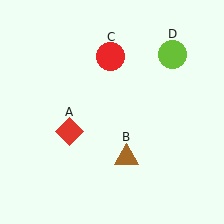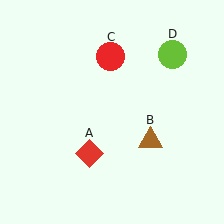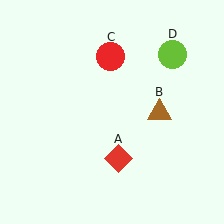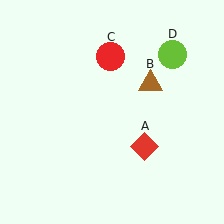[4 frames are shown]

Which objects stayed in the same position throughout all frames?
Red circle (object C) and lime circle (object D) remained stationary.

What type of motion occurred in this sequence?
The red diamond (object A), brown triangle (object B) rotated counterclockwise around the center of the scene.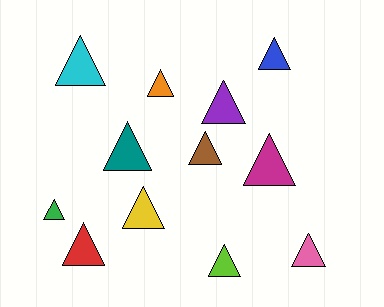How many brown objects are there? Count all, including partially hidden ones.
There is 1 brown object.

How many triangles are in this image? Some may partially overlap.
There are 12 triangles.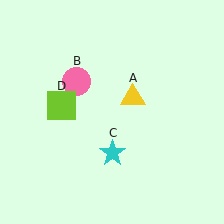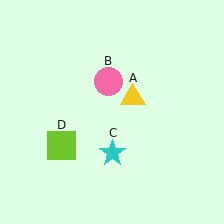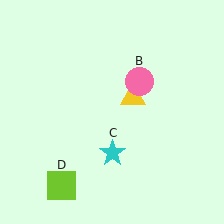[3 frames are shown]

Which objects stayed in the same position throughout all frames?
Yellow triangle (object A) and cyan star (object C) remained stationary.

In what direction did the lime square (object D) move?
The lime square (object D) moved down.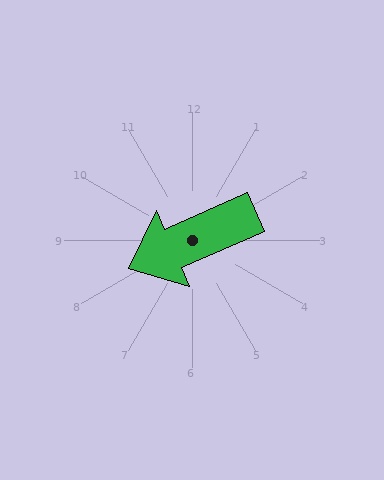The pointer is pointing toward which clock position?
Roughly 8 o'clock.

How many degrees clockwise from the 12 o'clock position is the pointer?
Approximately 246 degrees.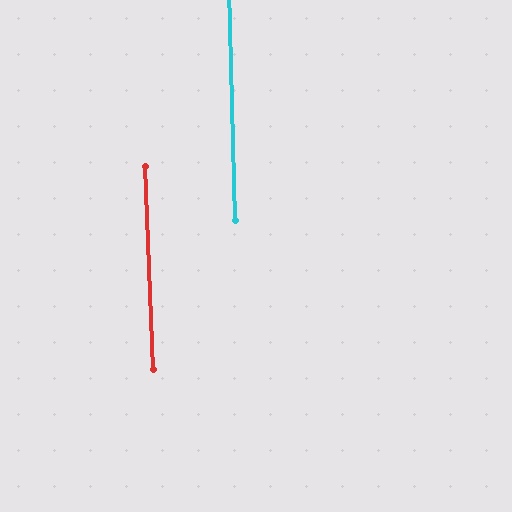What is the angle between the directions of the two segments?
Approximately 1 degree.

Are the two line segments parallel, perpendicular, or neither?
Parallel — their directions differ by only 0.8°.